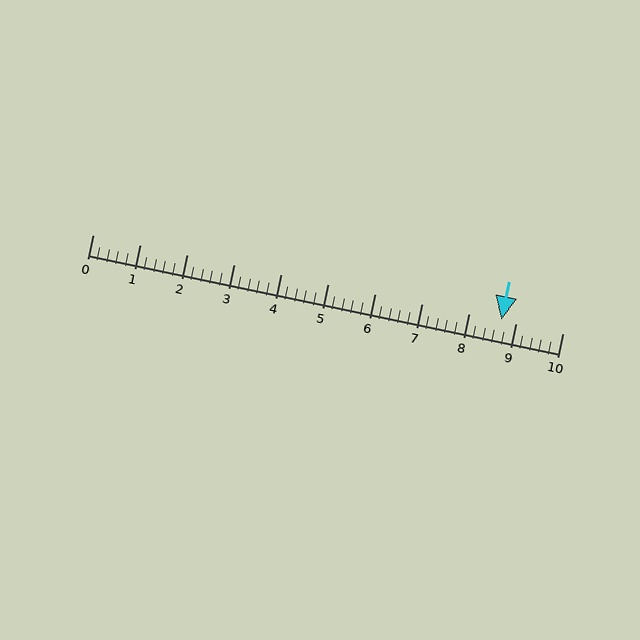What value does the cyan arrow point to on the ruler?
The cyan arrow points to approximately 8.7.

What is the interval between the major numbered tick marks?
The major tick marks are spaced 1 units apart.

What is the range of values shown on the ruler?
The ruler shows values from 0 to 10.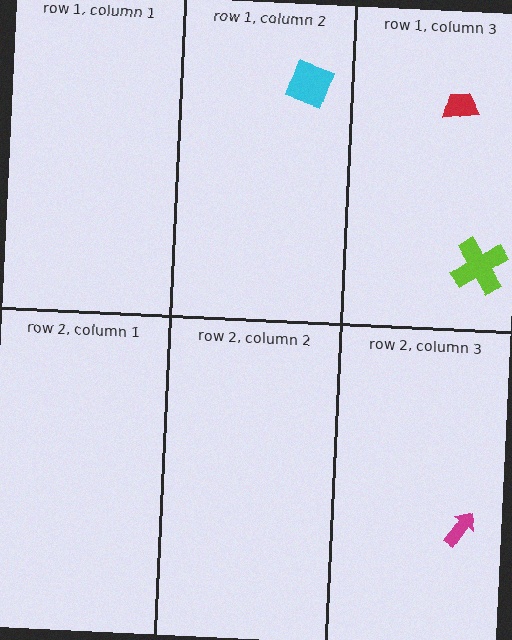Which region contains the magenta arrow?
The row 2, column 3 region.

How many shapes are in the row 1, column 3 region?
2.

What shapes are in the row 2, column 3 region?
The magenta arrow.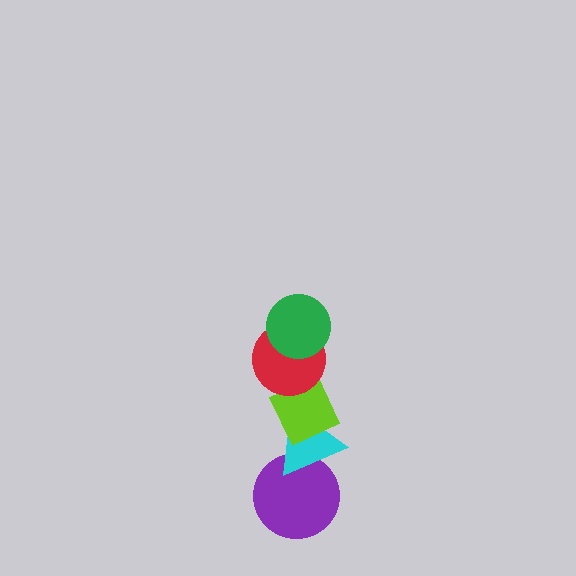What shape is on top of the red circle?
The green circle is on top of the red circle.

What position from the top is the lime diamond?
The lime diamond is 3rd from the top.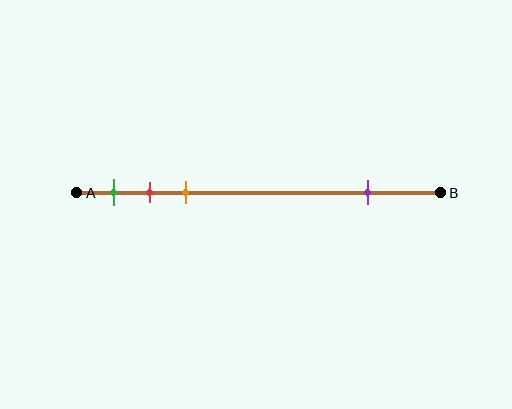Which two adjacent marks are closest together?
The red and orange marks are the closest adjacent pair.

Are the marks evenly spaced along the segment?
No, the marks are not evenly spaced.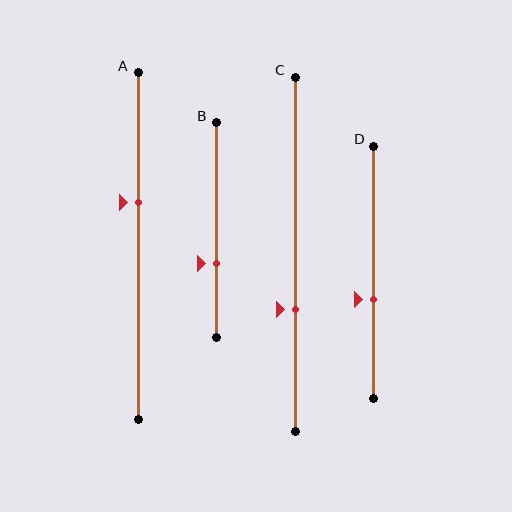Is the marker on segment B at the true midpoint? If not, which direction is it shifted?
No, the marker on segment B is shifted downward by about 16% of the segment length.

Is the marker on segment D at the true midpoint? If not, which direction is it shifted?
No, the marker on segment D is shifted downward by about 11% of the segment length.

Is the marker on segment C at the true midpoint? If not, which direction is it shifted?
No, the marker on segment C is shifted downward by about 15% of the segment length.